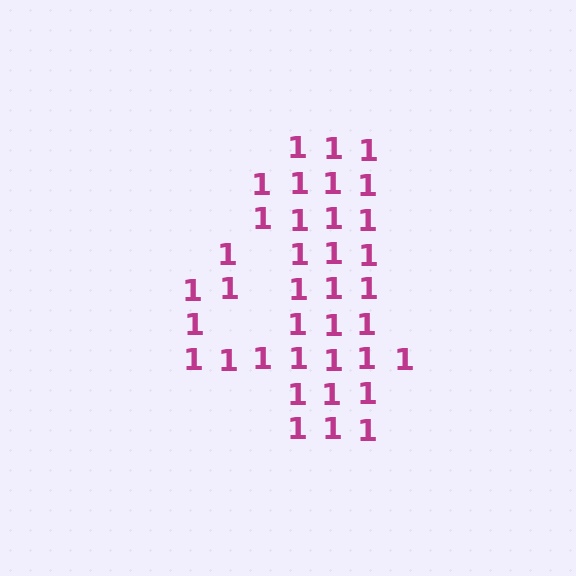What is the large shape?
The large shape is the digit 4.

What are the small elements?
The small elements are digit 1's.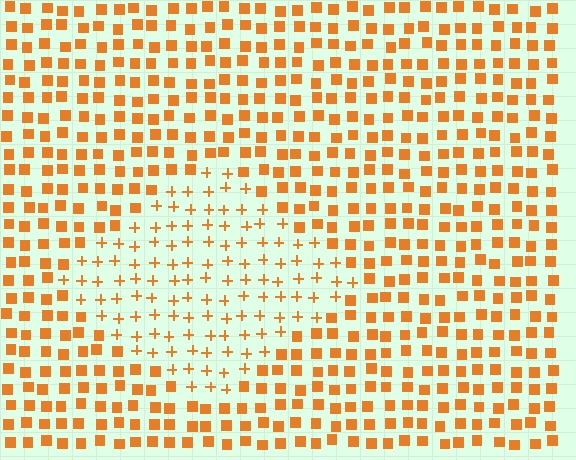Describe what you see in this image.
The image is filled with small orange elements arranged in a uniform grid. A diamond-shaped region contains plus signs, while the surrounding area contains squares. The boundary is defined purely by the change in element shape.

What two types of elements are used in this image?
The image uses plus signs inside the diamond region and squares outside it.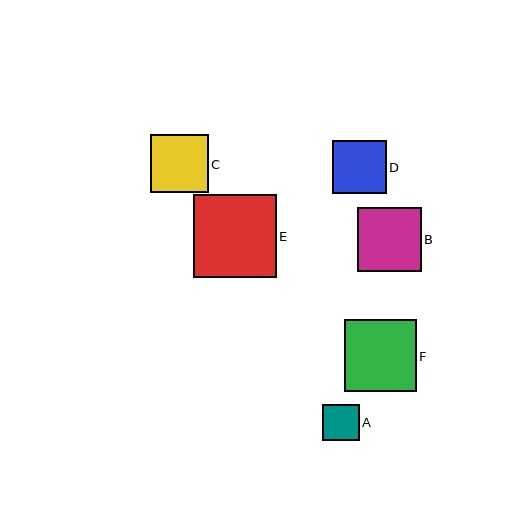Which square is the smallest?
Square A is the smallest with a size of approximately 36 pixels.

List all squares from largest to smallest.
From largest to smallest: E, F, B, C, D, A.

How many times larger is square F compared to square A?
Square F is approximately 2.0 times the size of square A.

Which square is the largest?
Square E is the largest with a size of approximately 83 pixels.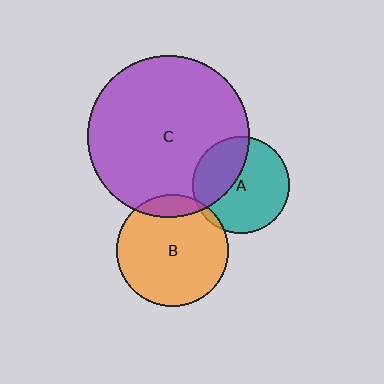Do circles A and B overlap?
Yes.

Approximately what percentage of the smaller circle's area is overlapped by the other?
Approximately 5%.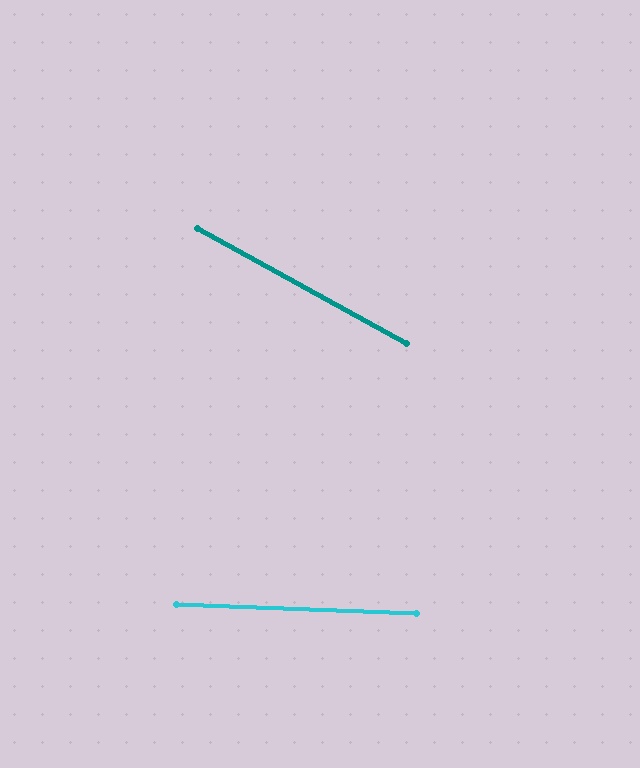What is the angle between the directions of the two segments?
Approximately 27 degrees.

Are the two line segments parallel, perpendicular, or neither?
Neither parallel nor perpendicular — they differ by about 27°.